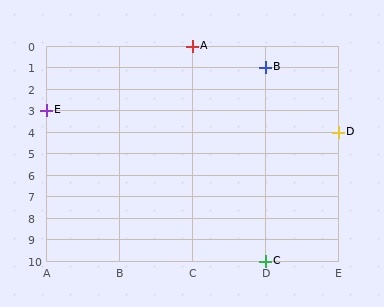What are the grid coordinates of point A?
Point A is at grid coordinates (C, 0).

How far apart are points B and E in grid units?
Points B and E are 3 columns and 2 rows apart (about 3.6 grid units diagonally).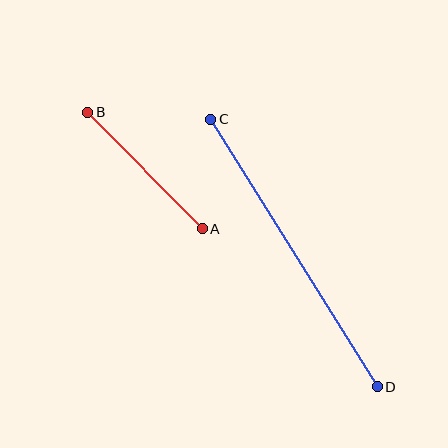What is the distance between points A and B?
The distance is approximately 163 pixels.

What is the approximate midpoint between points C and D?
The midpoint is at approximately (294, 253) pixels.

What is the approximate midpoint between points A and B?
The midpoint is at approximately (145, 171) pixels.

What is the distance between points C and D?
The distance is approximately 315 pixels.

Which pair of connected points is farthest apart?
Points C and D are farthest apart.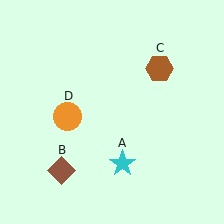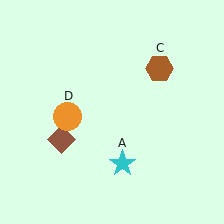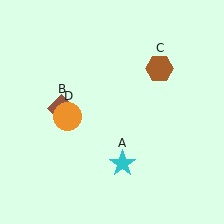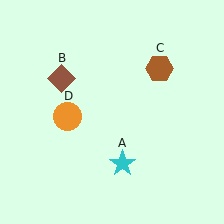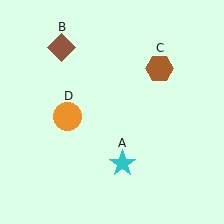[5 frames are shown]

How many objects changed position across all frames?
1 object changed position: brown diamond (object B).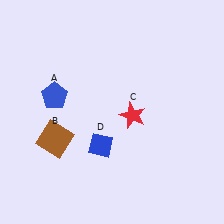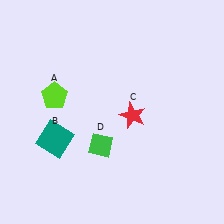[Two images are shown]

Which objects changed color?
A changed from blue to lime. B changed from brown to teal. D changed from blue to green.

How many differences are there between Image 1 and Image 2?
There are 3 differences between the two images.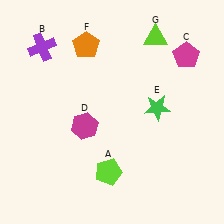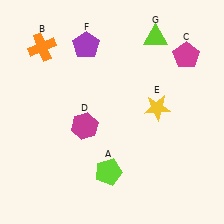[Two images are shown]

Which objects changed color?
B changed from purple to orange. E changed from green to yellow. F changed from orange to purple.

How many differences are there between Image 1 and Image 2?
There are 3 differences between the two images.